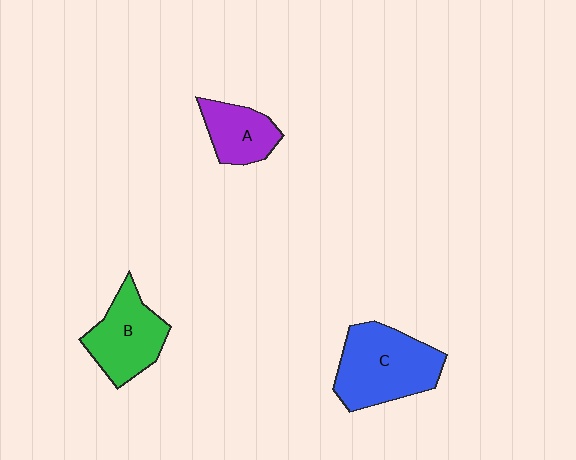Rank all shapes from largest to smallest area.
From largest to smallest: C (blue), B (green), A (purple).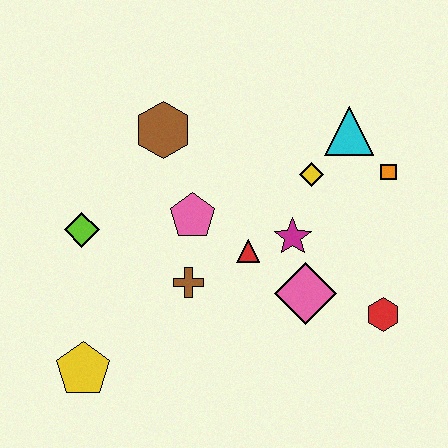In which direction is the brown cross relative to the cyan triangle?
The brown cross is to the left of the cyan triangle.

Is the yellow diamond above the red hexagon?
Yes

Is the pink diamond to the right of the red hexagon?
No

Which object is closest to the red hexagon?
The pink diamond is closest to the red hexagon.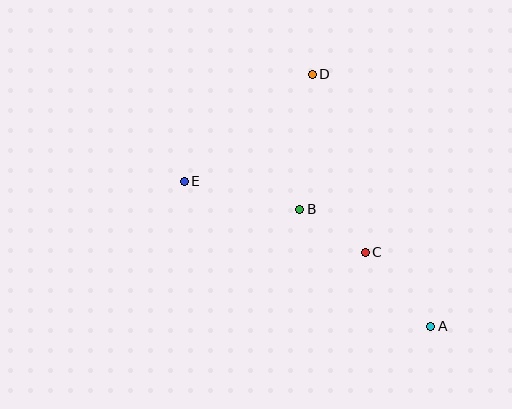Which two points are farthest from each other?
Points A and E are farthest from each other.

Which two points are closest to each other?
Points B and C are closest to each other.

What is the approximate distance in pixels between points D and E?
The distance between D and E is approximately 167 pixels.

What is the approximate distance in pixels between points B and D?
The distance between B and D is approximately 136 pixels.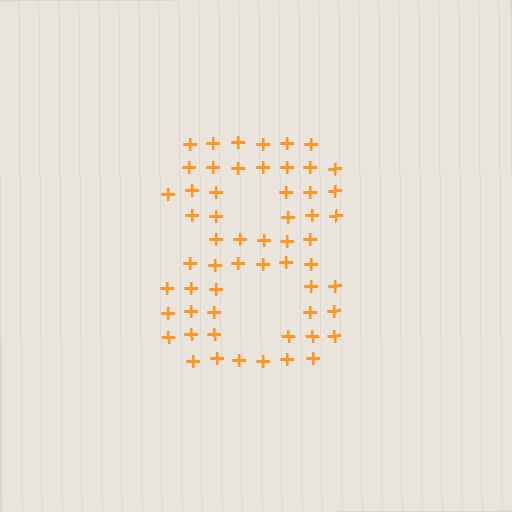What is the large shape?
The large shape is the digit 8.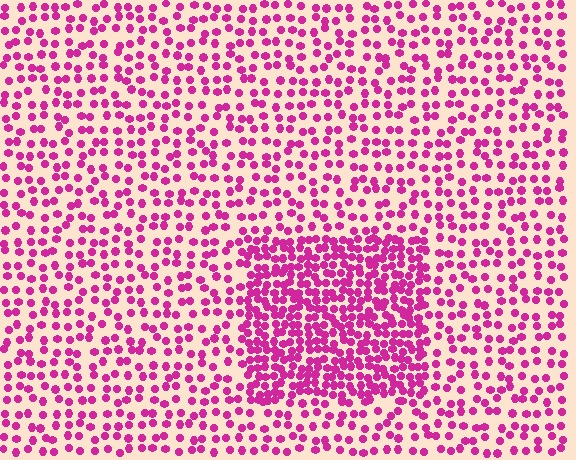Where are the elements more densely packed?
The elements are more densely packed inside the rectangle boundary.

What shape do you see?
I see a rectangle.